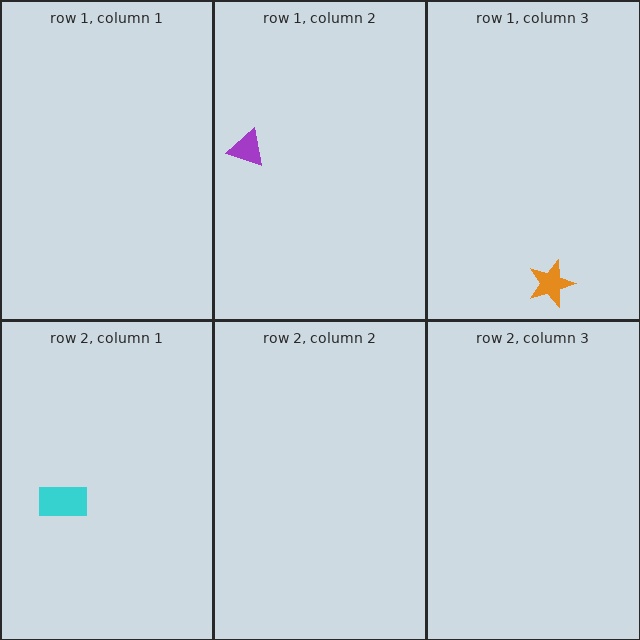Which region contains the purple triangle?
The row 1, column 2 region.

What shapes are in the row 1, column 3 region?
The orange star.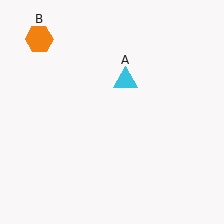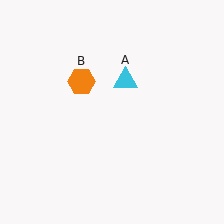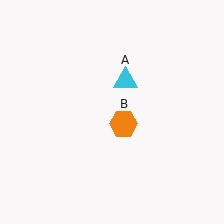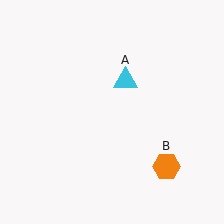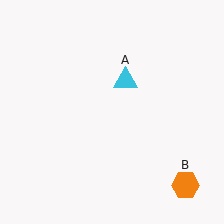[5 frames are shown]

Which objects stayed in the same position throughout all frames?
Cyan triangle (object A) remained stationary.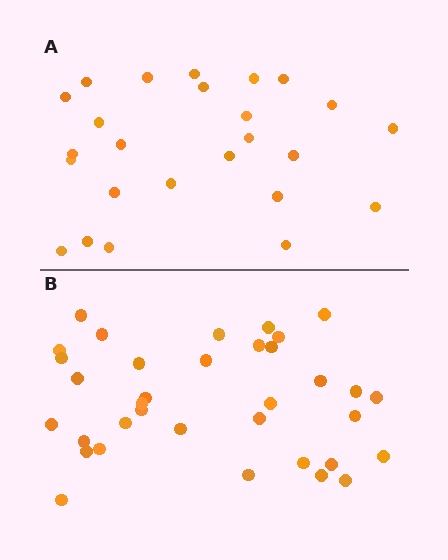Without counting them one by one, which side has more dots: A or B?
Region B (the bottom region) has more dots.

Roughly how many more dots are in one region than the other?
Region B has roughly 10 or so more dots than region A.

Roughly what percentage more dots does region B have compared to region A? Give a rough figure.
About 40% more.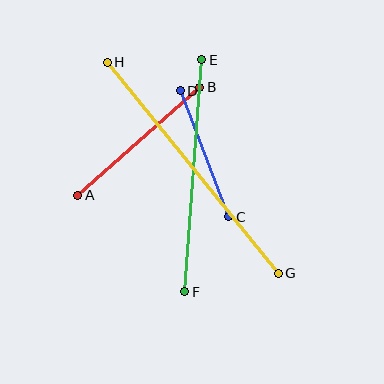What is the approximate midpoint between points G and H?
The midpoint is at approximately (193, 168) pixels.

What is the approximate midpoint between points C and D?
The midpoint is at approximately (205, 154) pixels.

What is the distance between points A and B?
The distance is approximately 163 pixels.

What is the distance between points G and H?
The distance is approximately 272 pixels.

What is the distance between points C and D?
The distance is approximately 135 pixels.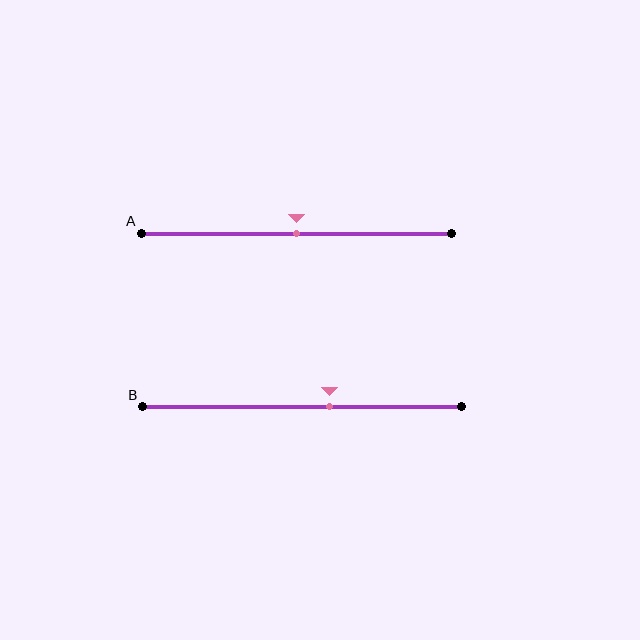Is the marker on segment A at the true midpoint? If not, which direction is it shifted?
Yes, the marker on segment A is at the true midpoint.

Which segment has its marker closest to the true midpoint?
Segment A has its marker closest to the true midpoint.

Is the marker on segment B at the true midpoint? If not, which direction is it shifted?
No, the marker on segment B is shifted to the right by about 8% of the segment length.